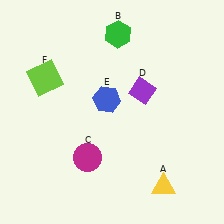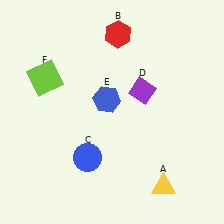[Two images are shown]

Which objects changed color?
B changed from green to red. C changed from magenta to blue.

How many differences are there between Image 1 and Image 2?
There are 2 differences between the two images.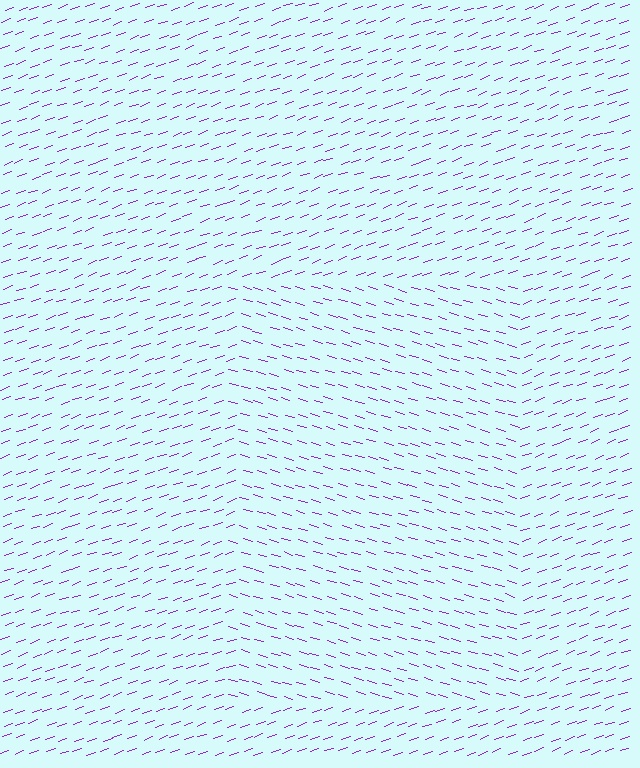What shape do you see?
I see a rectangle.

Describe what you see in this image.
The image is filled with small purple line segments. A rectangle region in the image has lines oriented differently from the surrounding lines, creating a visible texture boundary.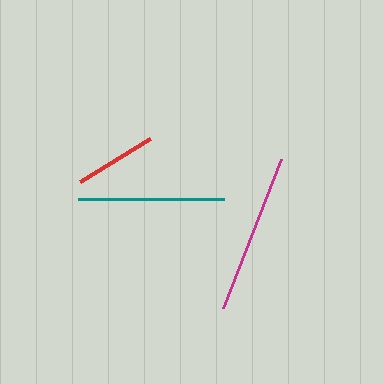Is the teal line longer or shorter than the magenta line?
The magenta line is longer than the teal line.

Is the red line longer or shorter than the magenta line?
The magenta line is longer than the red line.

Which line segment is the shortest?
The red line is the shortest at approximately 82 pixels.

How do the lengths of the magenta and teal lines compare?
The magenta and teal lines are approximately the same length.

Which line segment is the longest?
The magenta line is the longest at approximately 161 pixels.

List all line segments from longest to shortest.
From longest to shortest: magenta, teal, red.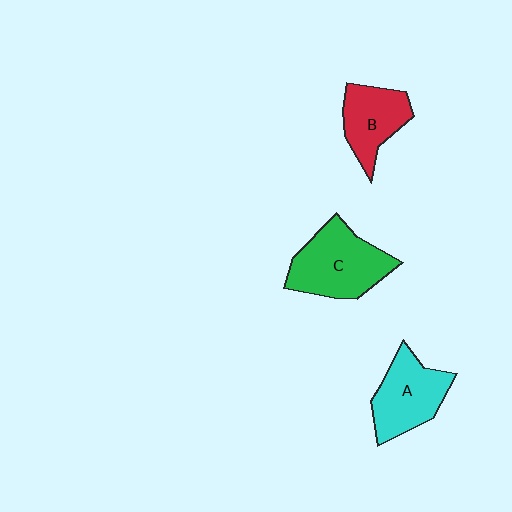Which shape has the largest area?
Shape C (green).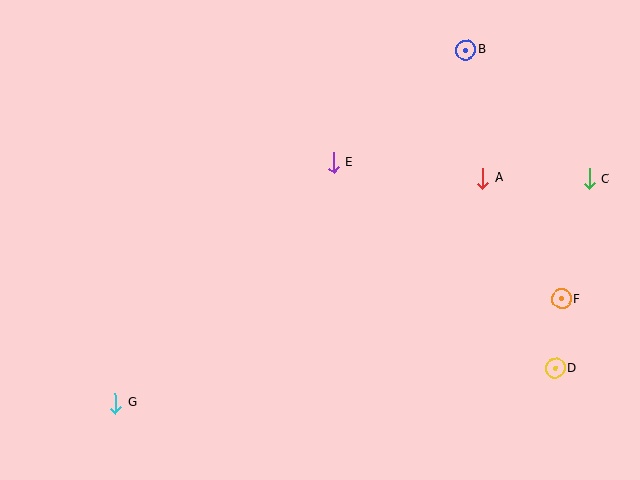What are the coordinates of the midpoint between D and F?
The midpoint between D and F is at (558, 334).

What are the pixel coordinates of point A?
Point A is at (483, 178).